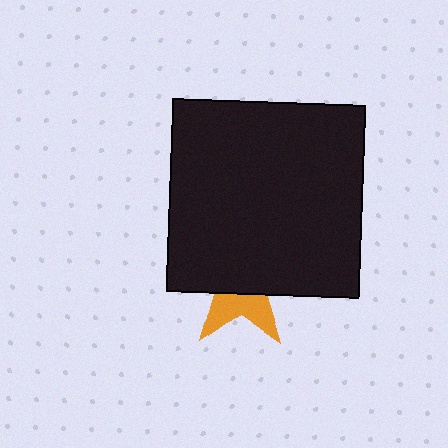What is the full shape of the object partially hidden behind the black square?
The partially hidden object is an orange star.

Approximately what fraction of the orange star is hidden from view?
Roughly 63% of the orange star is hidden behind the black square.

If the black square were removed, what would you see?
You would see the complete orange star.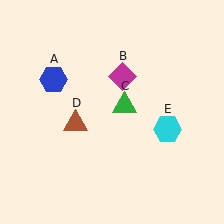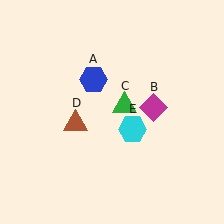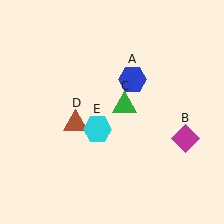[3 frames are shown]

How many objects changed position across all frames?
3 objects changed position: blue hexagon (object A), magenta diamond (object B), cyan hexagon (object E).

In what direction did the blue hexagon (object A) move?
The blue hexagon (object A) moved right.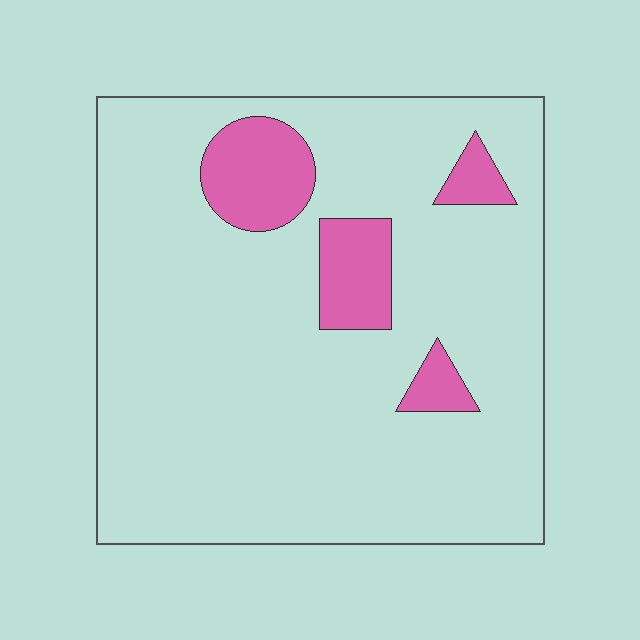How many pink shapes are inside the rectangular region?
4.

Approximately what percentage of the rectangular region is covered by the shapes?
Approximately 15%.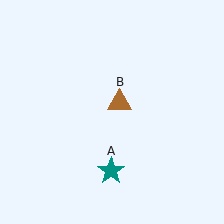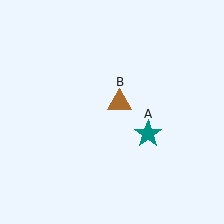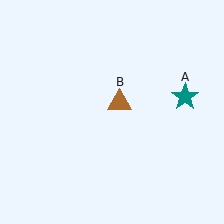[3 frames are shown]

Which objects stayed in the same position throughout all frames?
Brown triangle (object B) remained stationary.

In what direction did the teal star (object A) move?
The teal star (object A) moved up and to the right.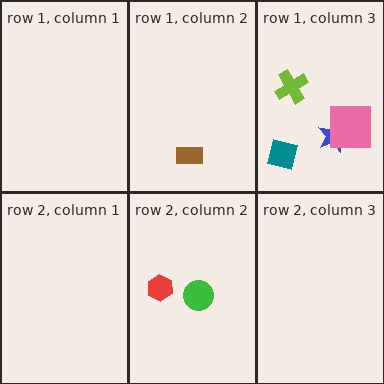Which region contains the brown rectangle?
The row 1, column 2 region.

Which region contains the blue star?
The row 1, column 3 region.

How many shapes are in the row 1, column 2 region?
1.